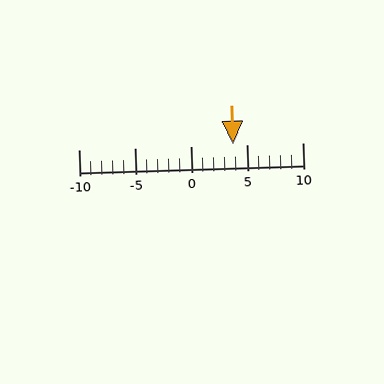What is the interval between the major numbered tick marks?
The major tick marks are spaced 5 units apart.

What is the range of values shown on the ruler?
The ruler shows values from -10 to 10.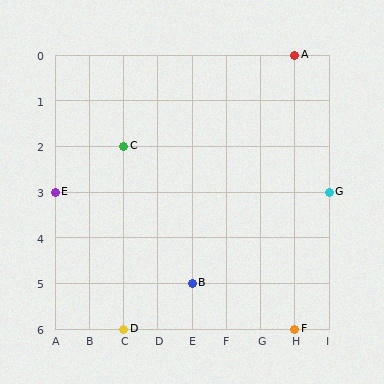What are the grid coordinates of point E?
Point E is at grid coordinates (A, 3).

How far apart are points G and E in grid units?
Points G and E are 8 columns apart.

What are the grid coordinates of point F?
Point F is at grid coordinates (H, 6).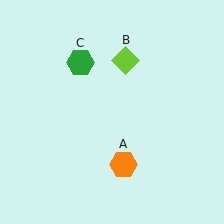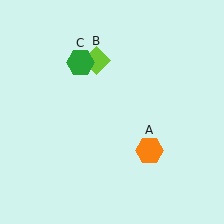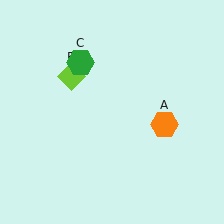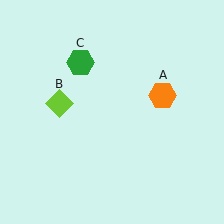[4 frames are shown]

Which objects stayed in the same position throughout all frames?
Green hexagon (object C) remained stationary.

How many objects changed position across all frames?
2 objects changed position: orange hexagon (object A), lime diamond (object B).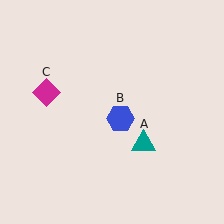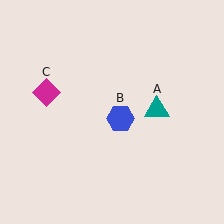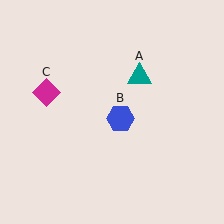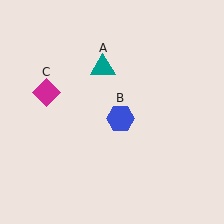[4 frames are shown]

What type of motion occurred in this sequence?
The teal triangle (object A) rotated counterclockwise around the center of the scene.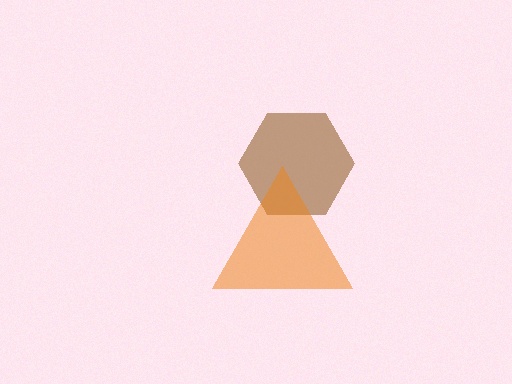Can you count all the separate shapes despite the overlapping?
Yes, there are 2 separate shapes.